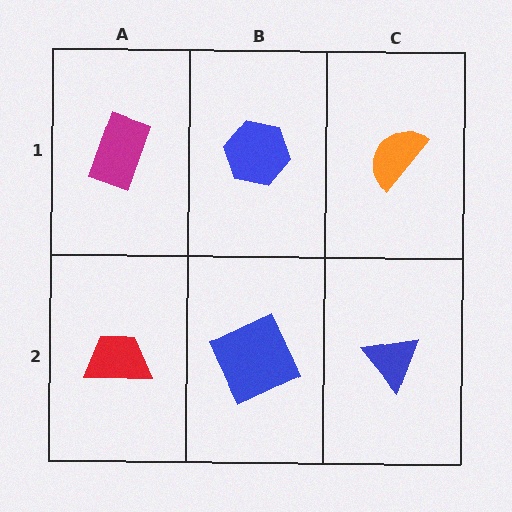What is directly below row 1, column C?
A blue triangle.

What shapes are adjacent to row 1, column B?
A blue square (row 2, column B), a magenta rectangle (row 1, column A), an orange semicircle (row 1, column C).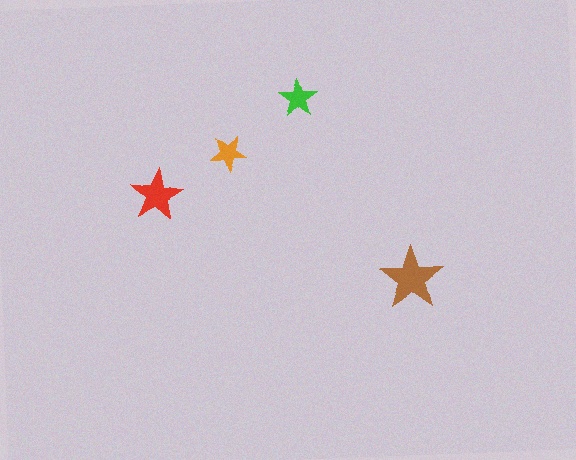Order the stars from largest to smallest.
the brown one, the red one, the green one, the orange one.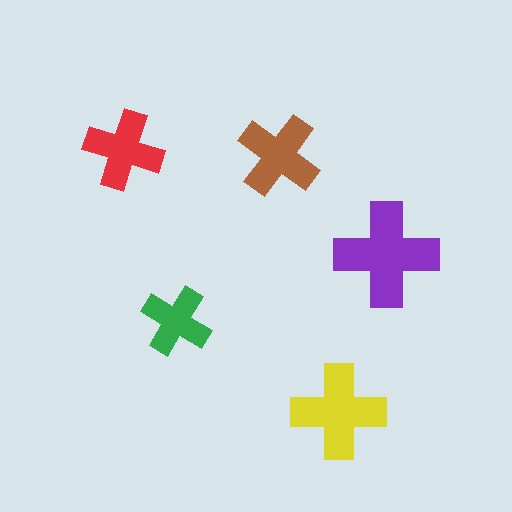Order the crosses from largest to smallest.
the purple one, the yellow one, the brown one, the red one, the green one.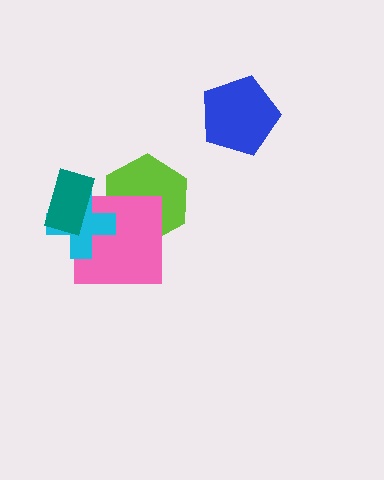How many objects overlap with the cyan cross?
3 objects overlap with the cyan cross.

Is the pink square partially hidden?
Yes, it is partially covered by another shape.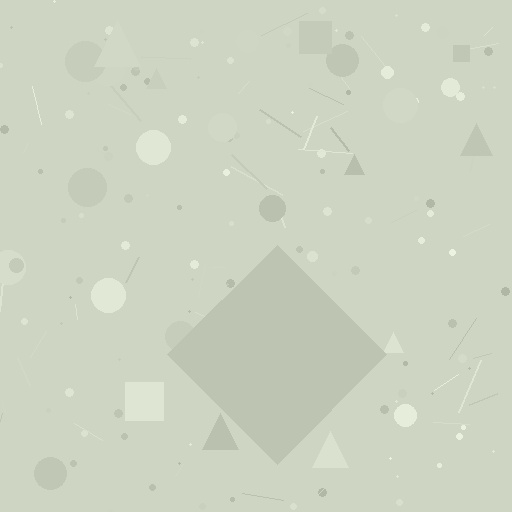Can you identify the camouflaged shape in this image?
The camouflaged shape is a diamond.